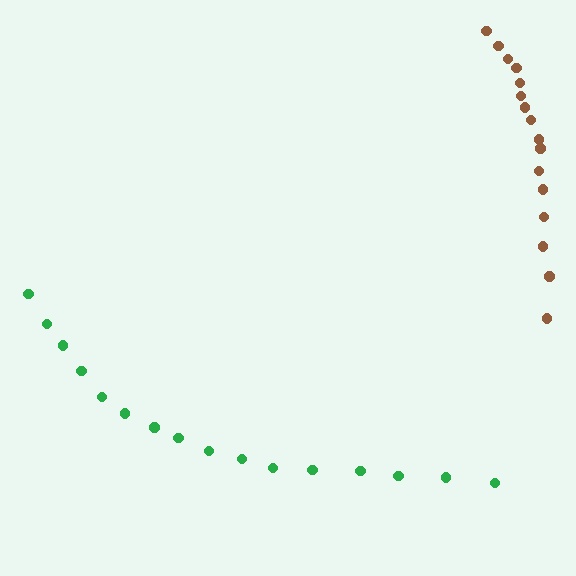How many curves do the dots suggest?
There are 2 distinct paths.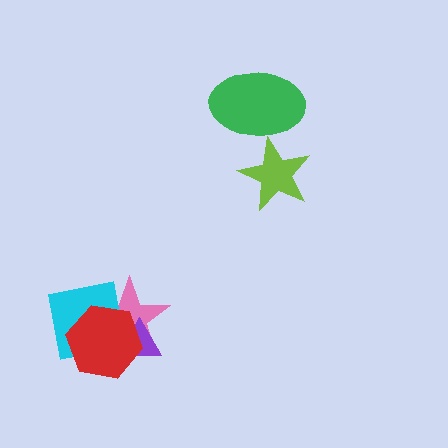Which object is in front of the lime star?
The green ellipse is in front of the lime star.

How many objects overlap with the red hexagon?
3 objects overlap with the red hexagon.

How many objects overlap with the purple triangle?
3 objects overlap with the purple triangle.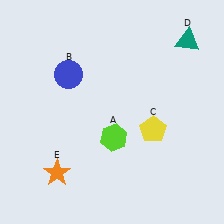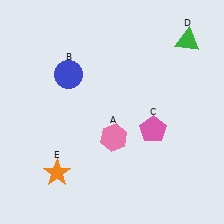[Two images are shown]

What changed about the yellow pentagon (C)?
In Image 1, C is yellow. In Image 2, it changed to pink.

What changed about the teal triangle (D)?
In Image 1, D is teal. In Image 2, it changed to green.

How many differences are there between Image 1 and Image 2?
There are 3 differences between the two images.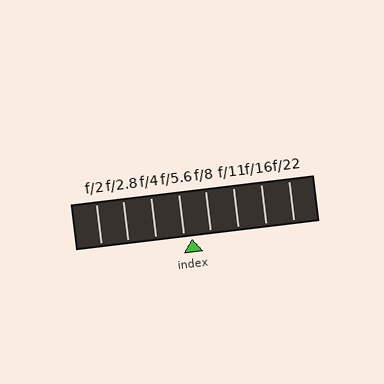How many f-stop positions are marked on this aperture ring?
There are 8 f-stop positions marked.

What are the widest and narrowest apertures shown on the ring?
The widest aperture shown is f/2 and the narrowest is f/22.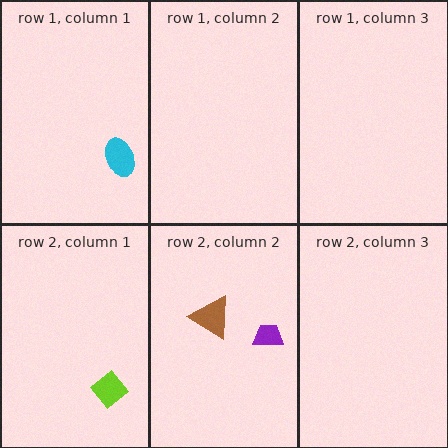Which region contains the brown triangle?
The row 2, column 2 region.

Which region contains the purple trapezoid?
The row 2, column 2 region.